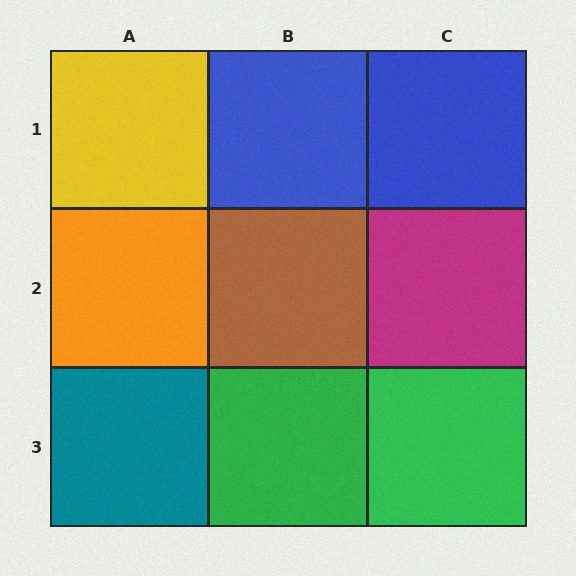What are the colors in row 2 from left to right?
Orange, brown, magenta.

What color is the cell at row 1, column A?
Yellow.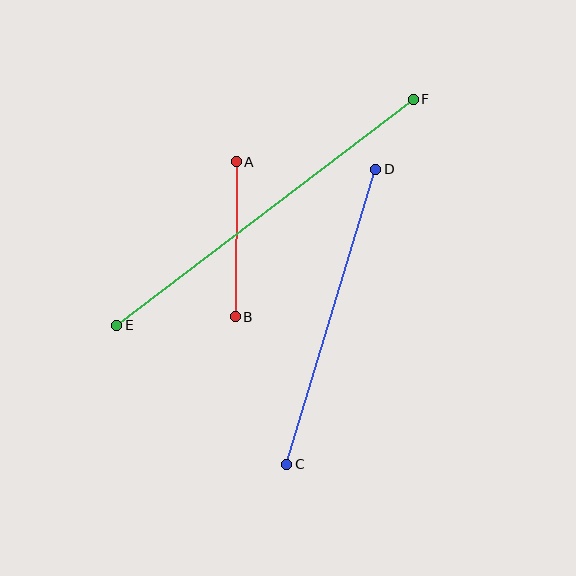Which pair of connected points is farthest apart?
Points E and F are farthest apart.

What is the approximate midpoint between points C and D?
The midpoint is at approximately (331, 317) pixels.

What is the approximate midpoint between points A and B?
The midpoint is at approximately (236, 239) pixels.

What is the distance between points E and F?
The distance is approximately 373 pixels.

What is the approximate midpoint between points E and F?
The midpoint is at approximately (265, 212) pixels.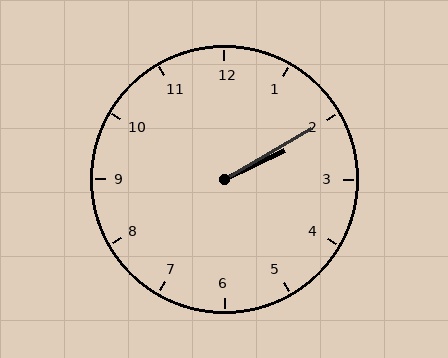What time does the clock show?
2:10.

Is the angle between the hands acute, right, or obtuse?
It is acute.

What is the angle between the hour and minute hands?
Approximately 5 degrees.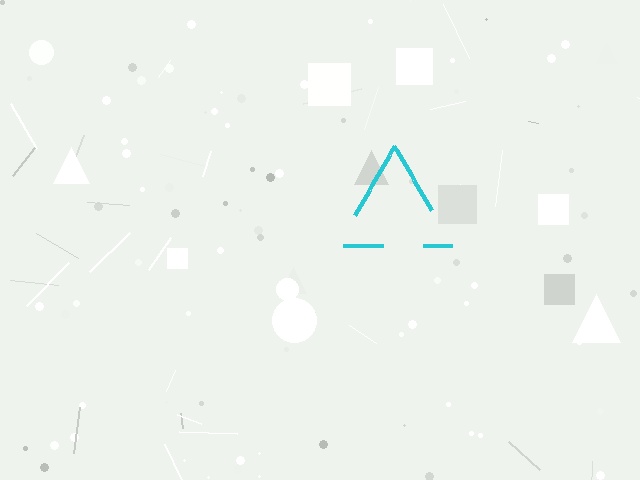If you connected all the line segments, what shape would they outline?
They would outline a triangle.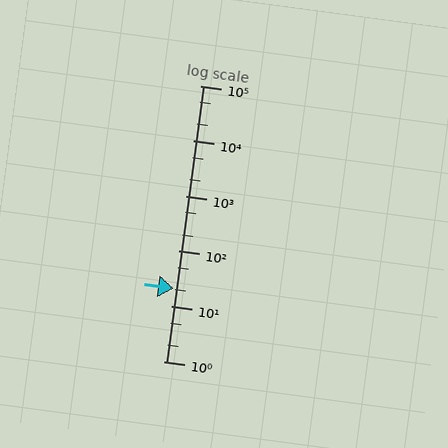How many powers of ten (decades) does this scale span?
The scale spans 5 decades, from 1 to 100000.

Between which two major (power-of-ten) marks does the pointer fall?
The pointer is between 10 and 100.